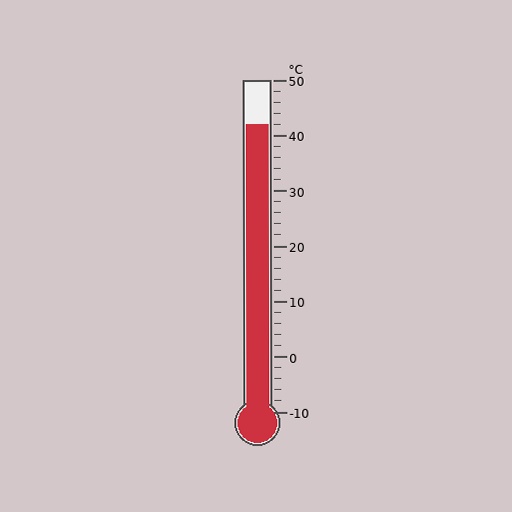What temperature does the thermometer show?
The thermometer shows approximately 42°C.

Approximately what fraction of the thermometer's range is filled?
The thermometer is filled to approximately 85% of its range.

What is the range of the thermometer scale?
The thermometer scale ranges from -10°C to 50°C.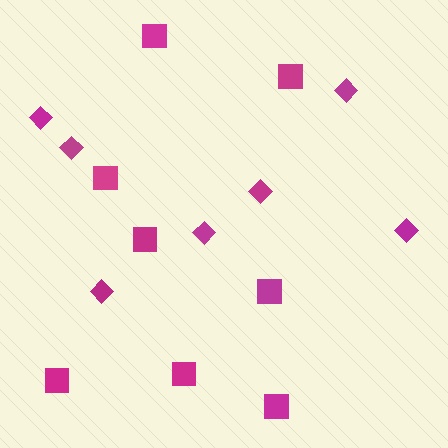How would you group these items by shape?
There are 2 groups: one group of squares (8) and one group of diamonds (7).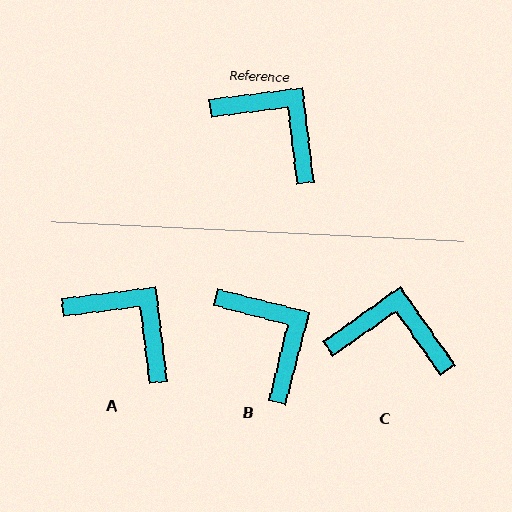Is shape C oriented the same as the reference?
No, it is off by about 28 degrees.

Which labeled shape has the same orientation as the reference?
A.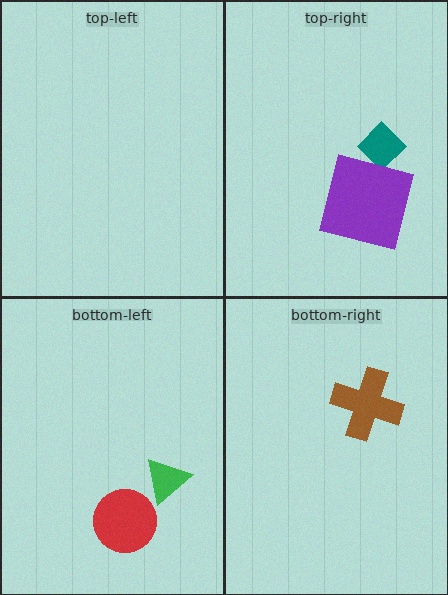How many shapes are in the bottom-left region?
2.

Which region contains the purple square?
The top-right region.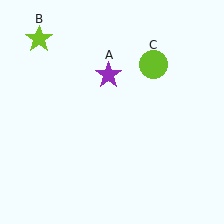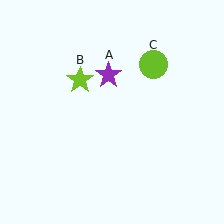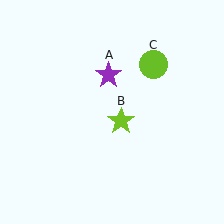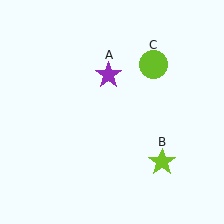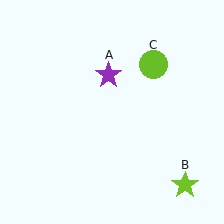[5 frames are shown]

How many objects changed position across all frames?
1 object changed position: lime star (object B).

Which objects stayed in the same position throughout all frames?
Purple star (object A) and lime circle (object C) remained stationary.